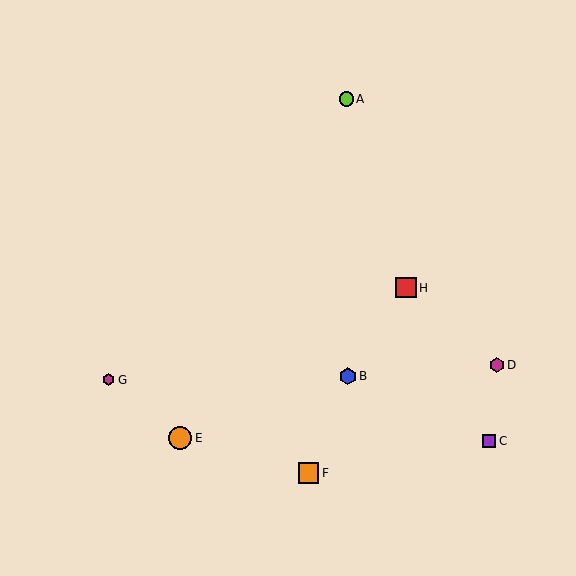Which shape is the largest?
The orange circle (labeled E) is the largest.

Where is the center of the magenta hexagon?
The center of the magenta hexagon is at (109, 380).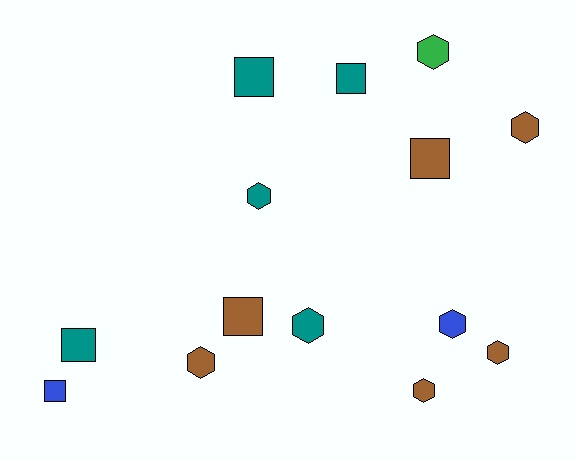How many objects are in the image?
There are 14 objects.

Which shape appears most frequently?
Hexagon, with 8 objects.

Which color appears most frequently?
Brown, with 6 objects.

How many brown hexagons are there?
There are 4 brown hexagons.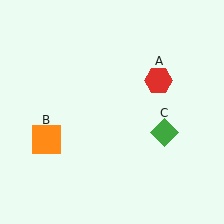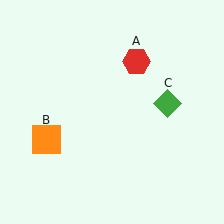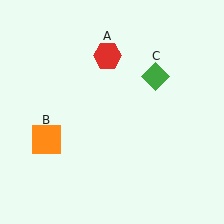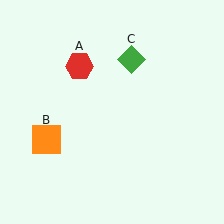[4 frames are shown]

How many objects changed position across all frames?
2 objects changed position: red hexagon (object A), green diamond (object C).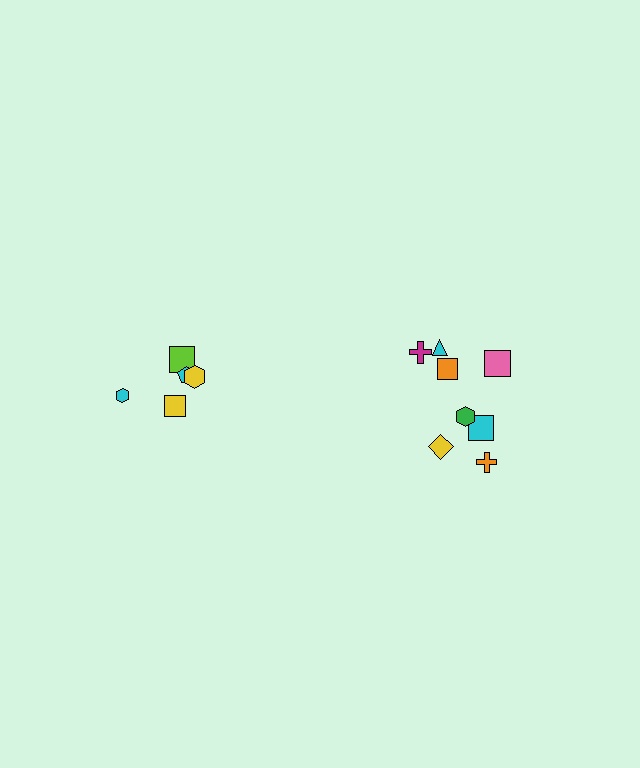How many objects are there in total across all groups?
There are 13 objects.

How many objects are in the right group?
There are 8 objects.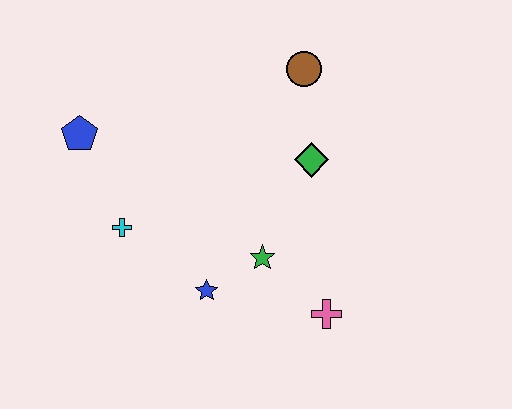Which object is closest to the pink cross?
The green star is closest to the pink cross.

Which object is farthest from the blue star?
The brown circle is farthest from the blue star.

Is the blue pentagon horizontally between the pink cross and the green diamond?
No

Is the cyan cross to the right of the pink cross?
No